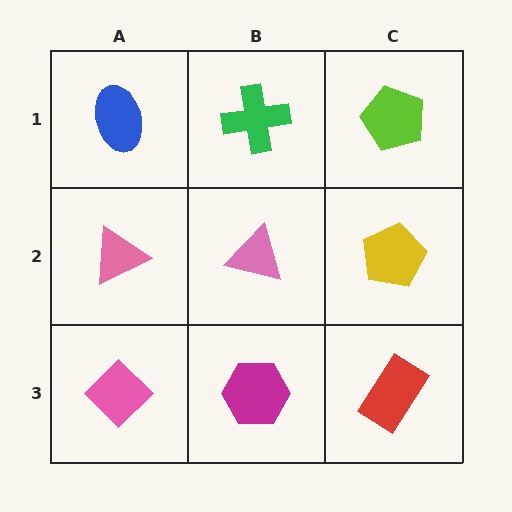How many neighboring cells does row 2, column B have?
4.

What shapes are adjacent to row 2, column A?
A blue ellipse (row 1, column A), a pink diamond (row 3, column A), a pink triangle (row 2, column B).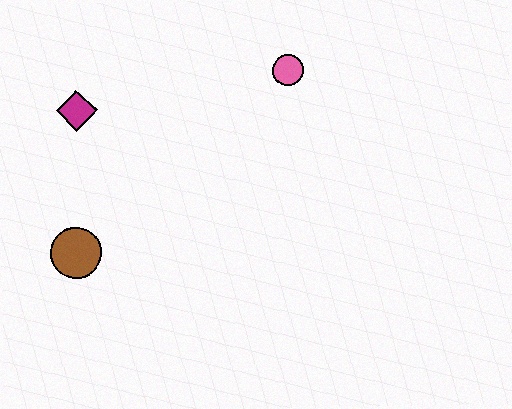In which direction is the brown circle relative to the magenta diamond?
The brown circle is below the magenta diamond.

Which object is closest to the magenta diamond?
The brown circle is closest to the magenta diamond.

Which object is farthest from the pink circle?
The brown circle is farthest from the pink circle.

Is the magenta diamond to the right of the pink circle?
No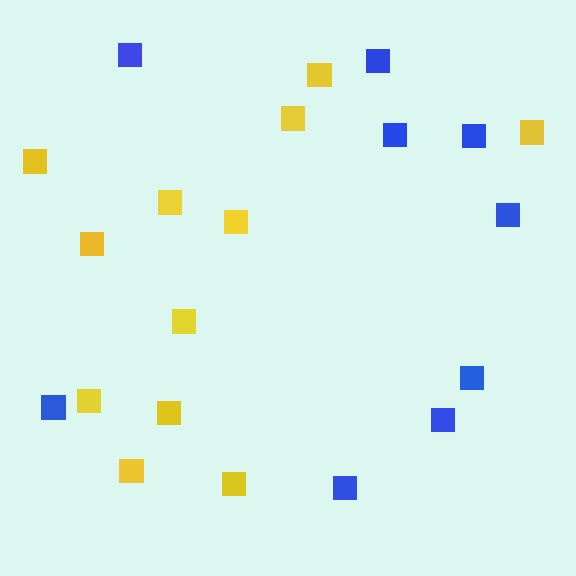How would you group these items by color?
There are 2 groups: one group of yellow squares (12) and one group of blue squares (9).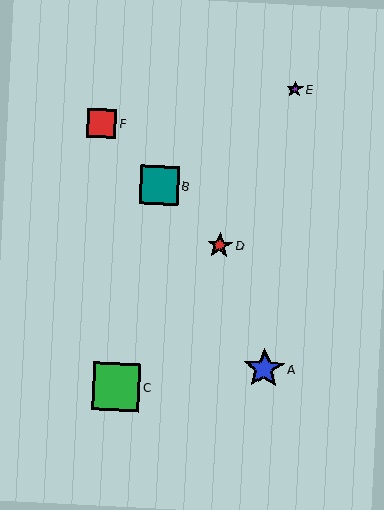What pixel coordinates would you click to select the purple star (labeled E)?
Click at (295, 89) to select the purple star E.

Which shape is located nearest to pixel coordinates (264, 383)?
The blue star (labeled A) at (264, 369) is nearest to that location.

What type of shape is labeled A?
Shape A is a blue star.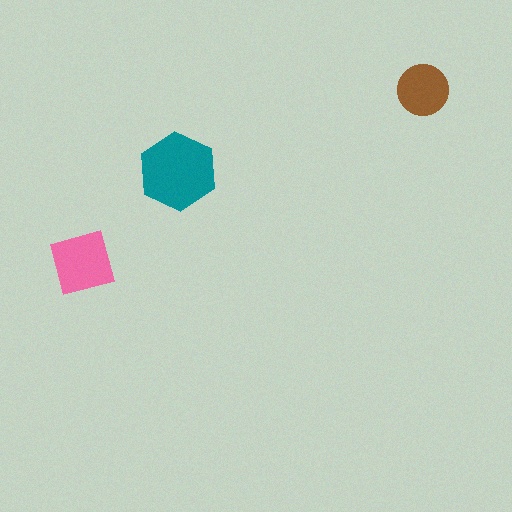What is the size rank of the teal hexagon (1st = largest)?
1st.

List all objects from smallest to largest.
The brown circle, the pink square, the teal hexagon.